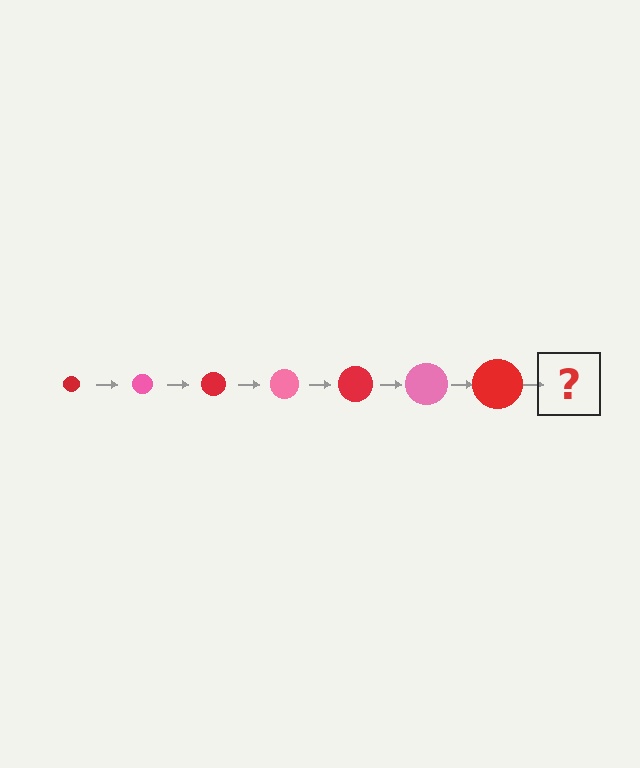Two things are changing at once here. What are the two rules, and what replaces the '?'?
The two rules are that the circle grows larger each step and the color cycles through red and pink. The '?' should be a pink circle, larger than the previous one.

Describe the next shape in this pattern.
It should be a pink circle, larger than the previous one.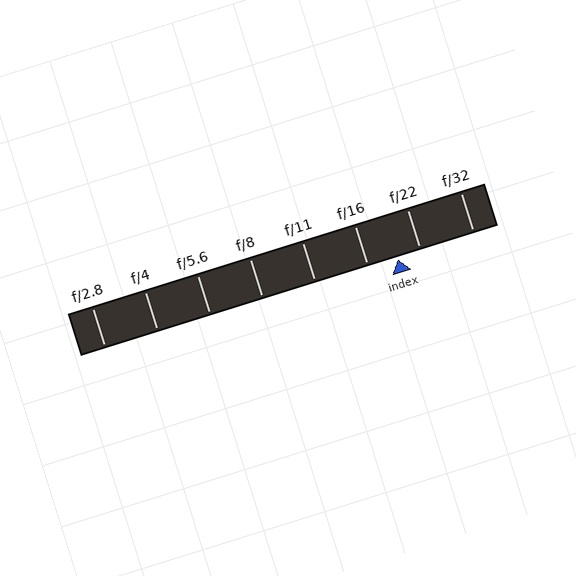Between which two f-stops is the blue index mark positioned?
The index mark is between f/16 and f/22.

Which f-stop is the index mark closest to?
The index mark is closest to f/22.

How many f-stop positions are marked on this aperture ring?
There are 8 f-stop positions marked.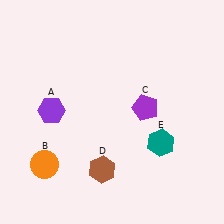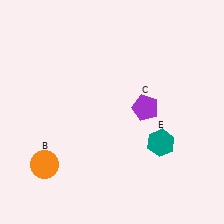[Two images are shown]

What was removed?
The brown hexagon (D), the purple hexagon (A) were removed in Image 2.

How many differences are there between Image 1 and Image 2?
There are 2 differences between the two images.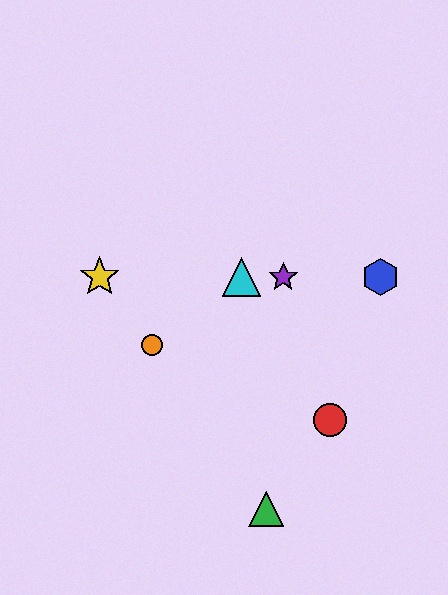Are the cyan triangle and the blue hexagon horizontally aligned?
Yes, both are at y≈277.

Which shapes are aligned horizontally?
The blue hexagon, the yellow star, the purple star, the cyan triangle are aligned horizontally.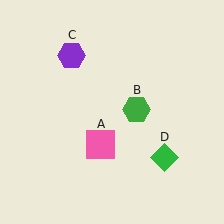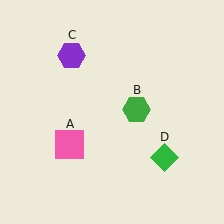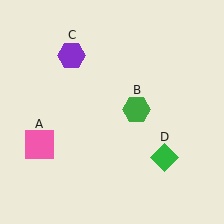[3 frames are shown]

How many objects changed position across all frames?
1 object changed position: pink square (object A).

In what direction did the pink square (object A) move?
The pink square (object A) moved left.